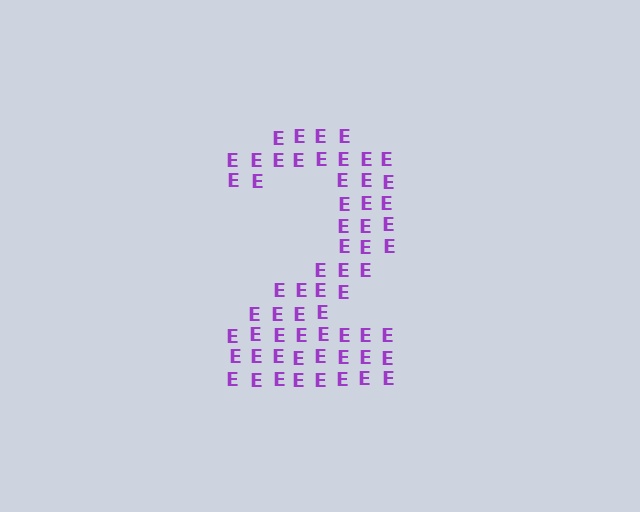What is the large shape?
The large shape is the digit 2.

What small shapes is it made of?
It is made of small letter E's.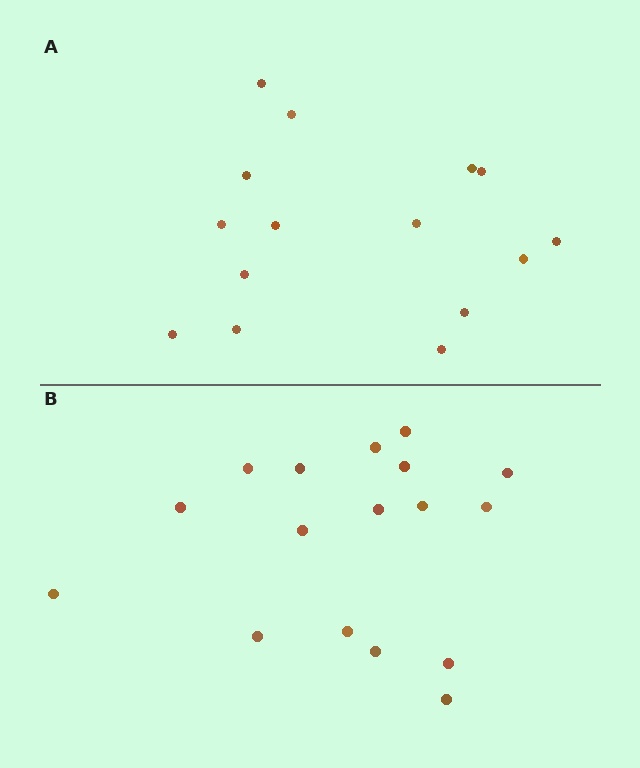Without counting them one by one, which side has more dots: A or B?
Region B (the bottom region) has more dots.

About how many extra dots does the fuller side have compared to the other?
Region B has just a few more — roughly 2 or 3 more dots than region A.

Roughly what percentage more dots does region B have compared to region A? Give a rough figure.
About 15% more.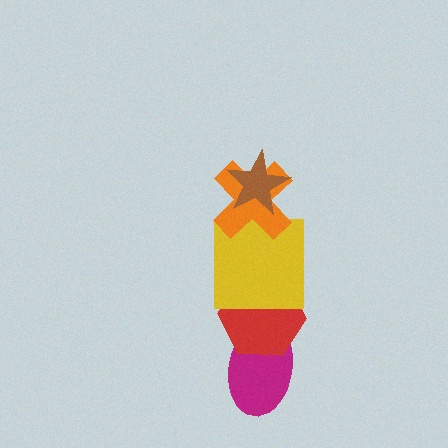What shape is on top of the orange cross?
The brown star is on top of the orange cross.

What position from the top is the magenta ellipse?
The magenta ellipse is 5th from the top.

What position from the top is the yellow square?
The yellow square is 3rd from the top.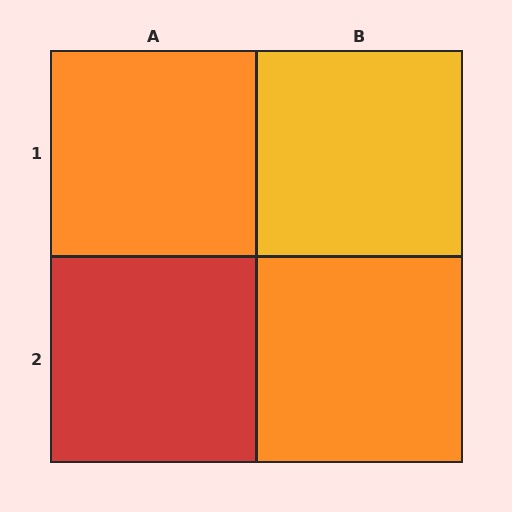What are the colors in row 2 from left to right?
Red, orange.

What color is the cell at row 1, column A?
Orange.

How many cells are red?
1 cell is red.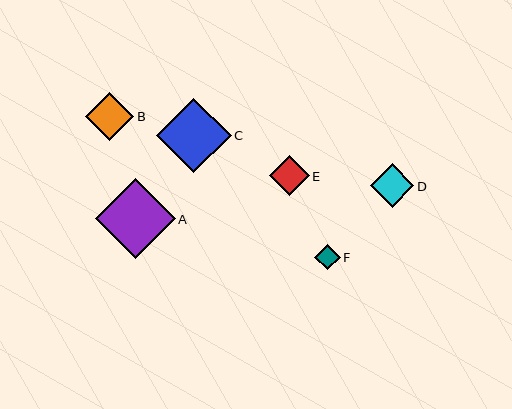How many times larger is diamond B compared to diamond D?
Diamond B is approximately 1.1 times the size of diamond D.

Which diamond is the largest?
Diamond A is the largest with a size of approximately 80 pixels.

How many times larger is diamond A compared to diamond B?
Diamond A is approximately 1.6 times the size of diamond B.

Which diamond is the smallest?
Diamond F is the smallest with a size of approximately 25 pixels.